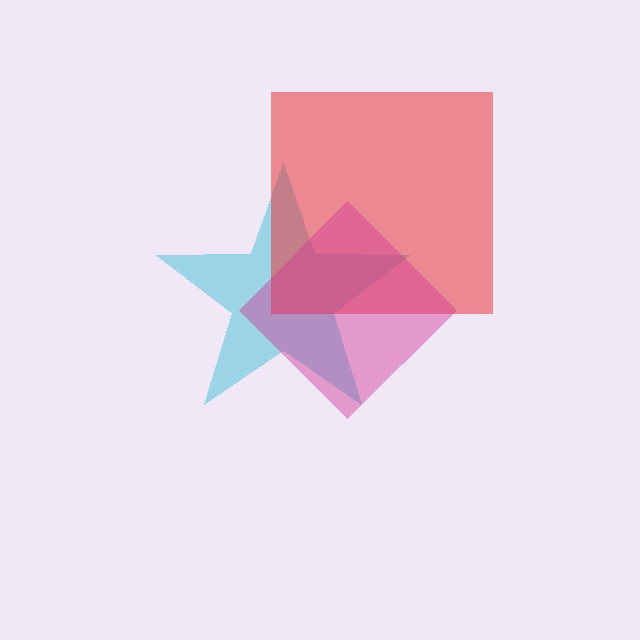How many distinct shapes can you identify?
There are 3 distinct shapes: a cyan star, a red square, a magenta diamond.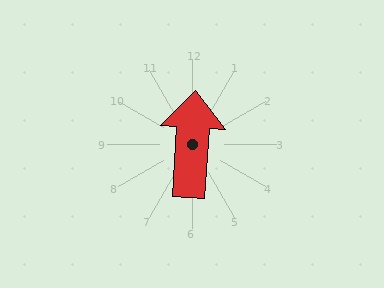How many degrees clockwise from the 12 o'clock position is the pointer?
Approximately 3 degrees.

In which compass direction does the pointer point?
North.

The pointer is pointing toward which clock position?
Roughly 12 o'clock.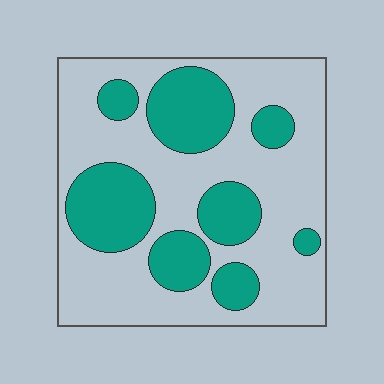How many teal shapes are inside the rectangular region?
8.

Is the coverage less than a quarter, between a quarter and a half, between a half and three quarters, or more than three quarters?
Between a quarter and a half.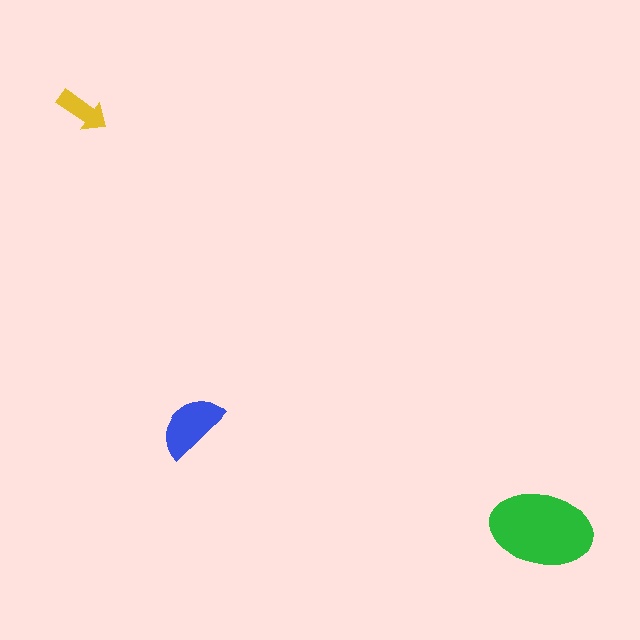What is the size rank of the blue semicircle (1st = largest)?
2nd.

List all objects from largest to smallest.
The green ellipse, the blue semicircle, the yellow arrow.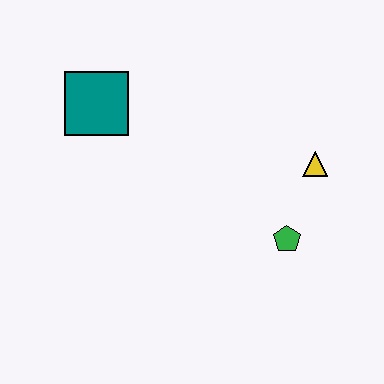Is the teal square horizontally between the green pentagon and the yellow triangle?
No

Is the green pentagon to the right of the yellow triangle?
No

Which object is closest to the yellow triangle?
The green pentagon is closest to the yellow triangle.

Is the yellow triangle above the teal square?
No